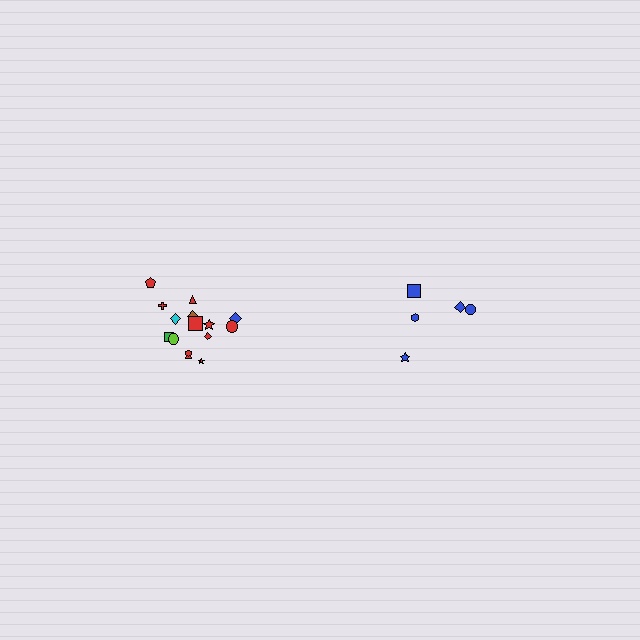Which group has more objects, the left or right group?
The left group.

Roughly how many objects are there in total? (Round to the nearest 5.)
Roughly 20 objects in total.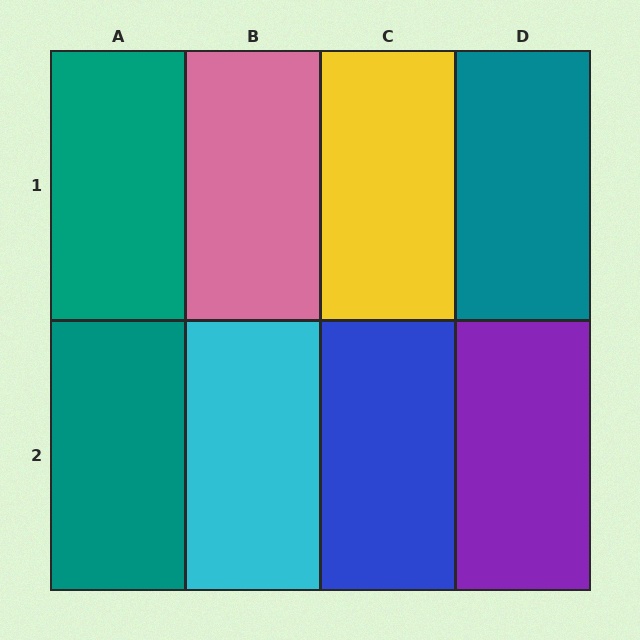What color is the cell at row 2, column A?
Teal.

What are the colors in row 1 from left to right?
Teal, pink, yellow, teal.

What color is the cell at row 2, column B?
Cyan.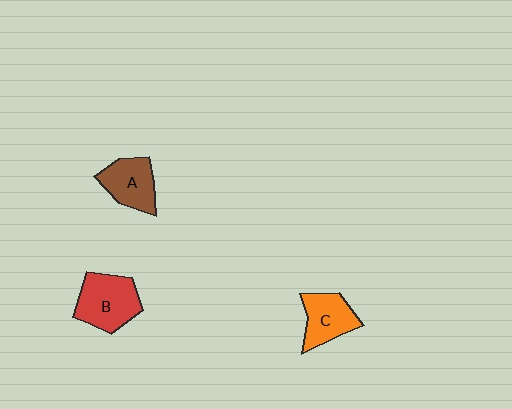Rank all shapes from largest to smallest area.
From largest to smallest: B (red), A (brown), C (orange).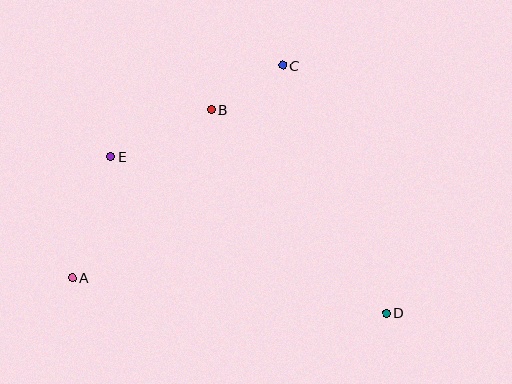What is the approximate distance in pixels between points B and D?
The distance between B and D is approximately 268 pixels.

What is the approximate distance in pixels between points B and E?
The distance between B and E is approximately 111 pixels.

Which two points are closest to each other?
Points B and C are closest to each other.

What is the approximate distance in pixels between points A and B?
The distance between A and B is approximately 217 pixels.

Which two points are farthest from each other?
Points D and E are farthest from each other.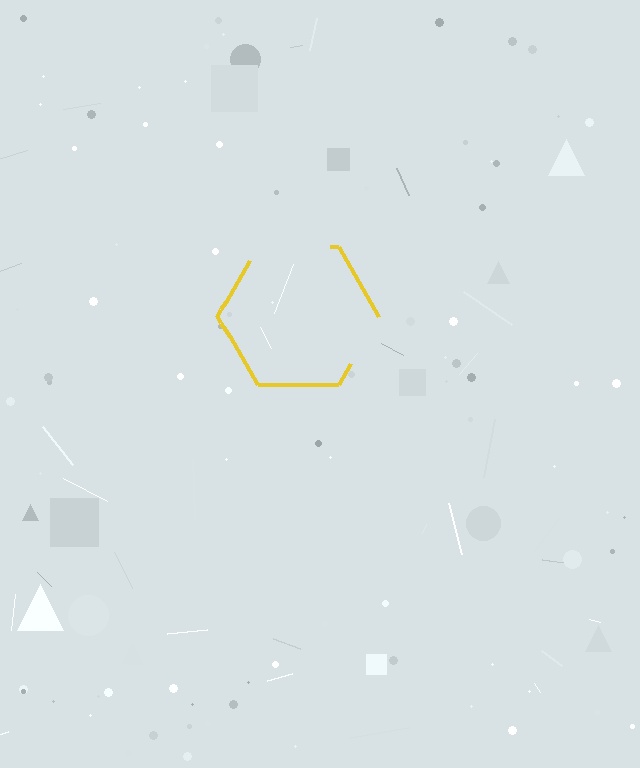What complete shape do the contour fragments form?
The contour fragments form a hexagon.